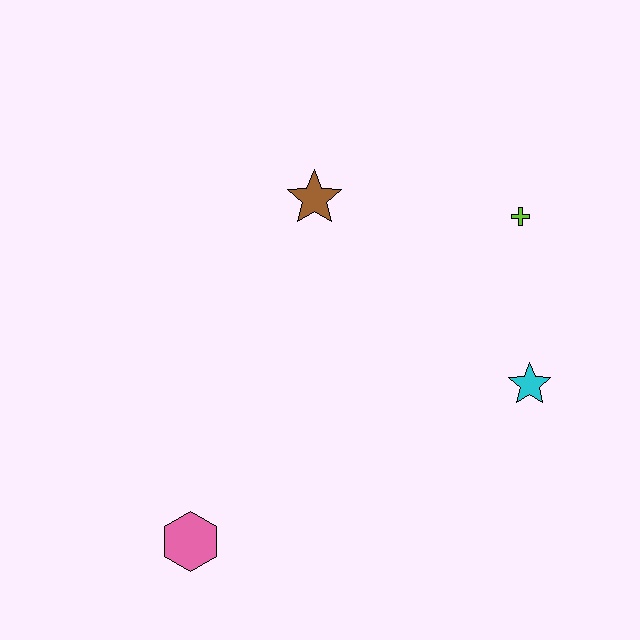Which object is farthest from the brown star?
The pink hexagon is farthest from the brown star.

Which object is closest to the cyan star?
The lime cross is closest to the cyan star.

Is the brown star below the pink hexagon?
No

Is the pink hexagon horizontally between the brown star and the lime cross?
No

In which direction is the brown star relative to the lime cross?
The brown star is to the left of the lime cross.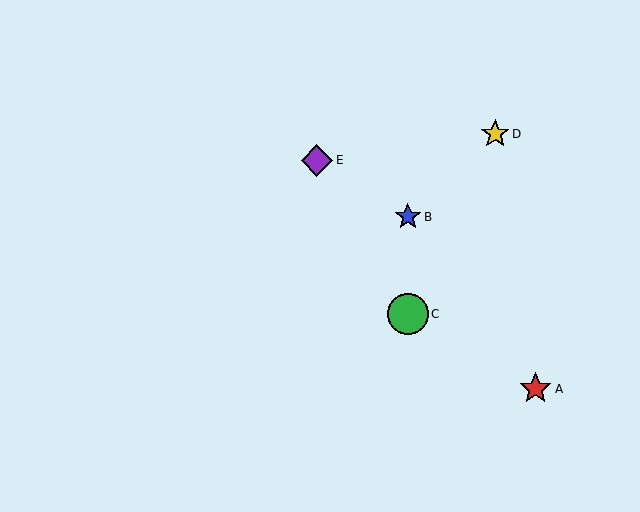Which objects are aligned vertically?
Objects B, C are aligned vertically.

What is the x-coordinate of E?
Object E is at x≈317.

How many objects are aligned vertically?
2 objects (B, C) are aligned vertically.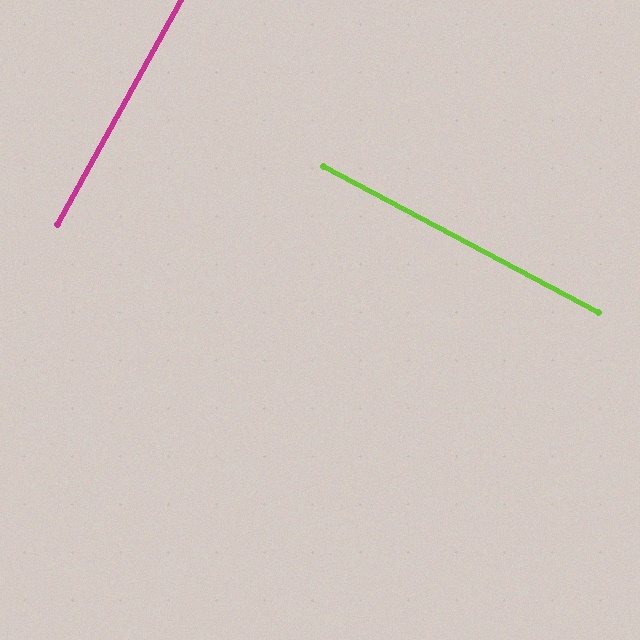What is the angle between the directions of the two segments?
Approximately 89 degrees.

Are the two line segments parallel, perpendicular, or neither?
Perpendicular — they meet at approximately 89°.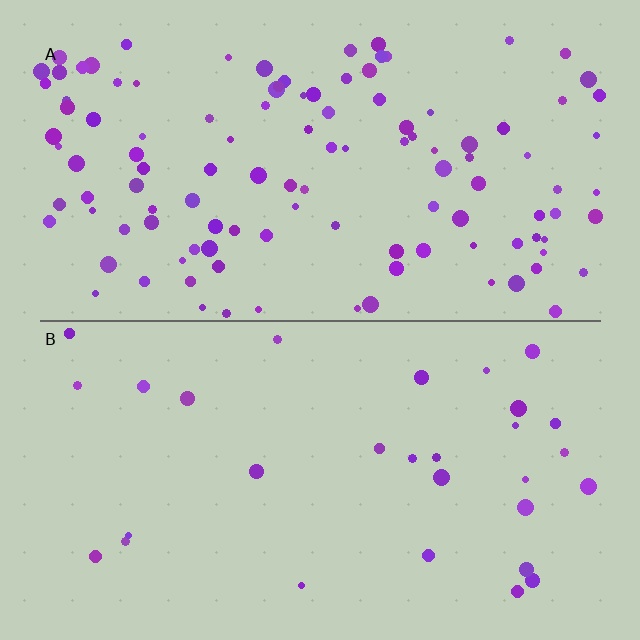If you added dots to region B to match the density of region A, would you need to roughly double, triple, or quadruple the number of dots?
Approximately quadruple.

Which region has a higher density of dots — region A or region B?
A (the top).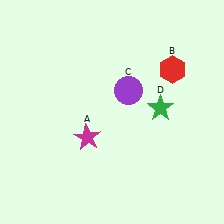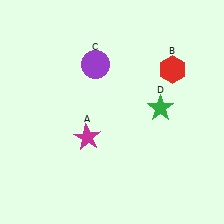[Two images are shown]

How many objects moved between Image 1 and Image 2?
1 object moved between the two images.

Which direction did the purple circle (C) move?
The purple circle (C) moved left.